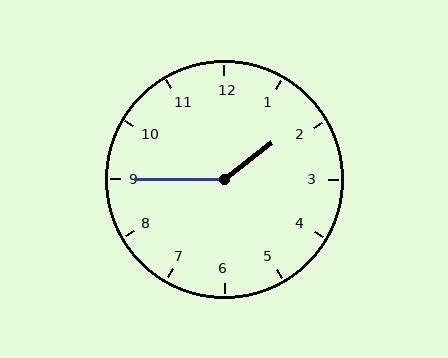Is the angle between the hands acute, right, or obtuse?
It is obtuse.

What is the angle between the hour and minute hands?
Approximately 142 degrees.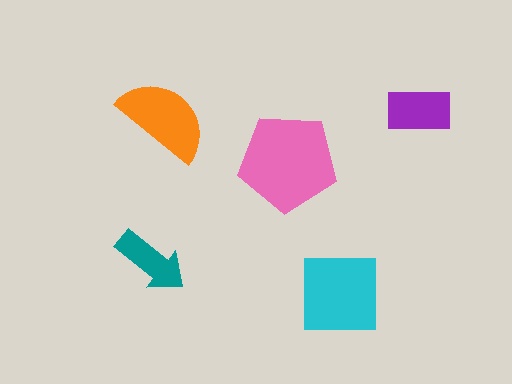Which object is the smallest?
The teal arrow.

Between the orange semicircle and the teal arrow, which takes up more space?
The orange semicircle.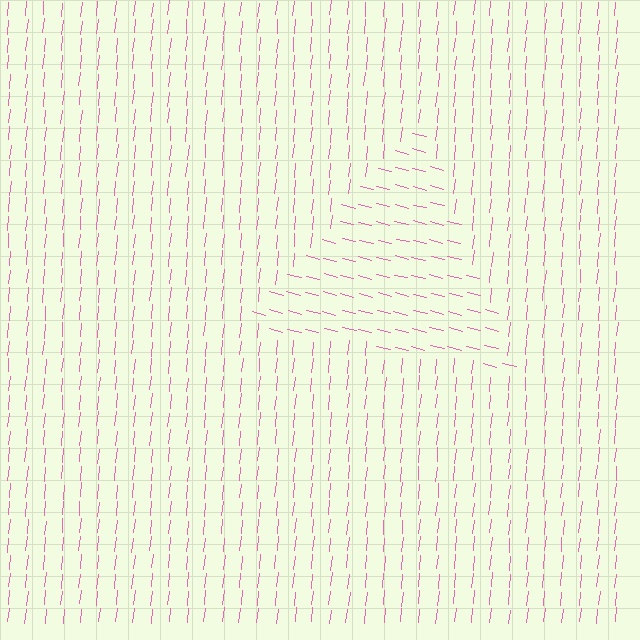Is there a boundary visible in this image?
Yes, there is a texture boundary formed by a change in line orientation.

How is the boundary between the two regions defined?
The boundary is defined purely by a change in line orientation (approximately 82 degrees difference). All lines are the same color and thickness.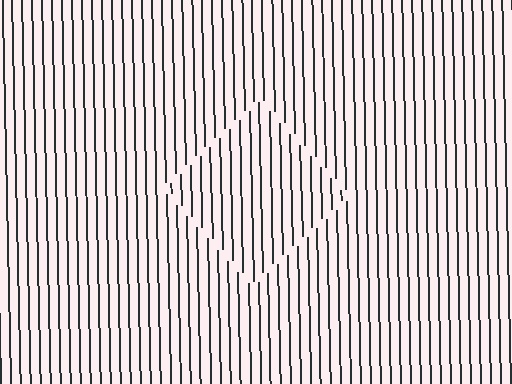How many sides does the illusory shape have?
4 sides — the line-ends trace a square.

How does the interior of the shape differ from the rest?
The interior of the shape contains the same grating, shifted by half a period — the contour is defined by the phase discontinuity where line-ends from the inner and outer gratings abut.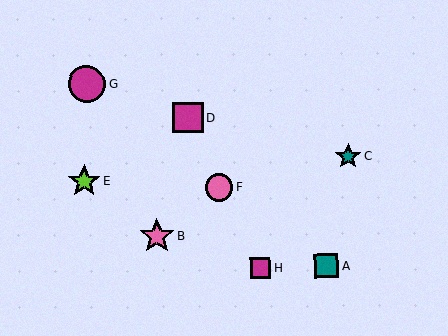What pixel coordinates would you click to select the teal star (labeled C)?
Click at (348, 157) to select the teal star C.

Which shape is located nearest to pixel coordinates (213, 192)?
The pink circle (labeled F) at (219, 187) is nearest to that location.